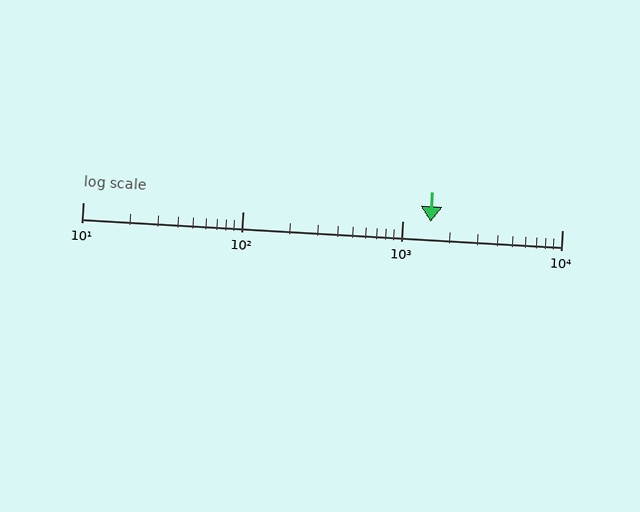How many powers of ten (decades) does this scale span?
The scale spans 3 decades, from 10 to 10000.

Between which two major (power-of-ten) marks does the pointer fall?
The pointer is between 1000 and 10000.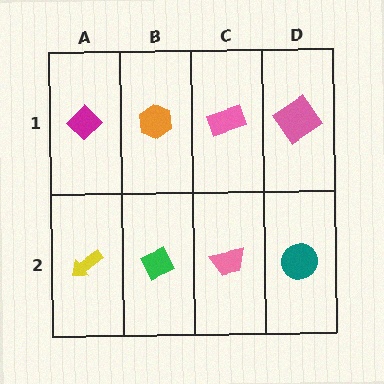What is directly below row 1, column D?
A teal circle.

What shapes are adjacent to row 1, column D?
A teal circle (row 2, column D), a pink rectangle (row 1, column C).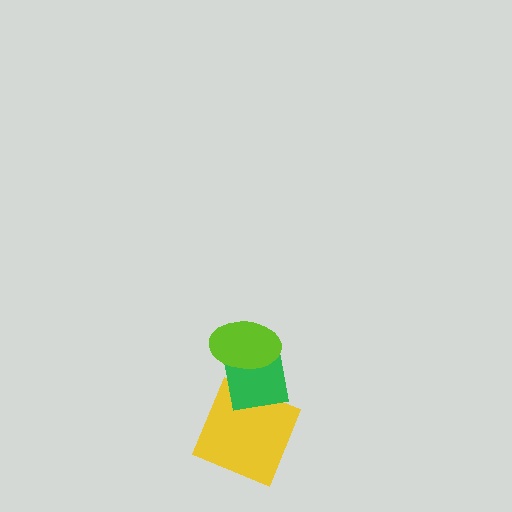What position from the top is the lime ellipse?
The lime ellipse is 1st from the top.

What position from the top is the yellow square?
The yellow square is 3rd from the top.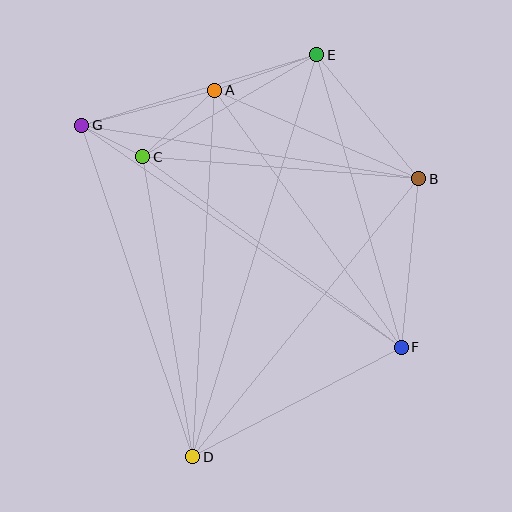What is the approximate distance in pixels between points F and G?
The distance between F and G is approximately 389 pixels.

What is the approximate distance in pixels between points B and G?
The distance between B and G is approximately 342 pixels.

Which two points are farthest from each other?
Points D and E are farthest from each other.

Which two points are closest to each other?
Points C and G are closest to each other.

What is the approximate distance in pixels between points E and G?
The distance between E and G is approximately 245 pixels.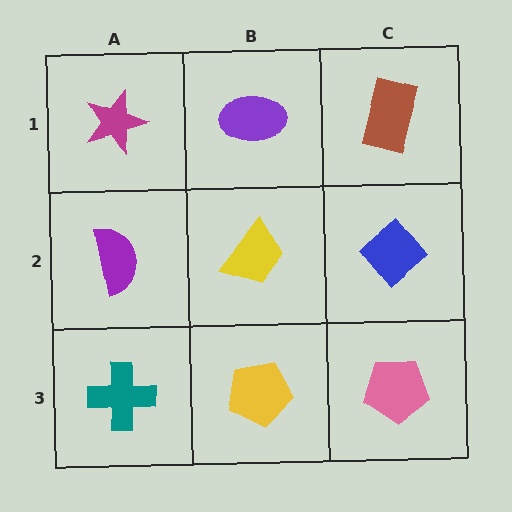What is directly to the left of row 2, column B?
A purple semicircle.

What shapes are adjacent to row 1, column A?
A purple semicircle (row 2, column A), a purple ellipse (row 1, column B).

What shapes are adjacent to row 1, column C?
A blue diamond (row 2, column C), a purple ellipse (row 1, column B).